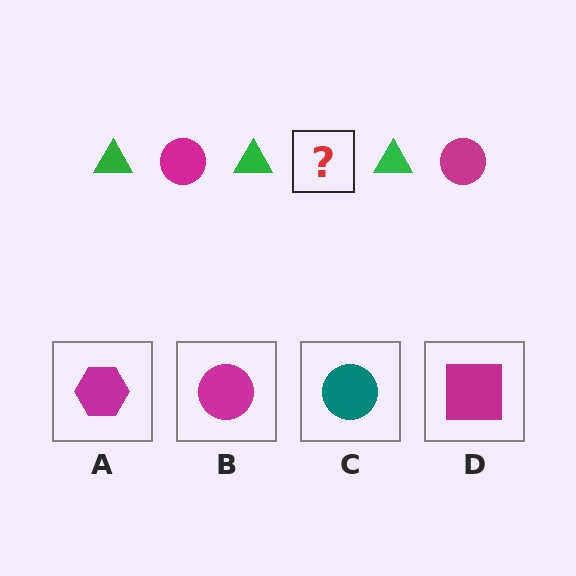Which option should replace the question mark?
Option B.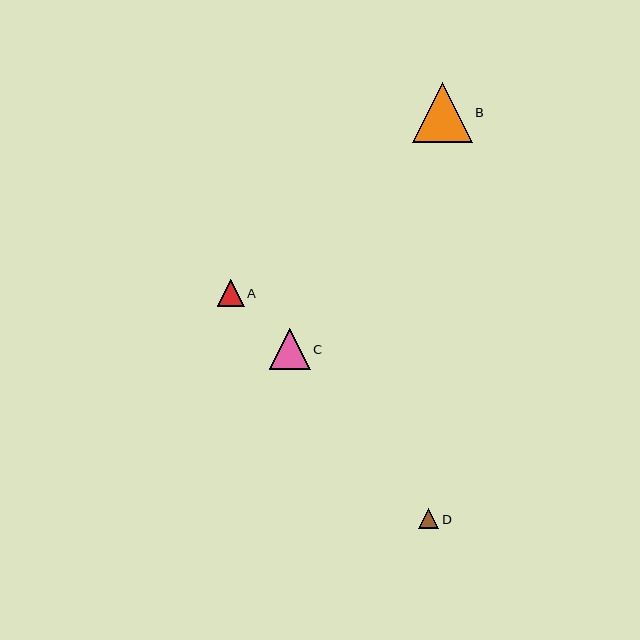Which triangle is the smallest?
Triangle D is the smallest with a size of approximately 20 pixels.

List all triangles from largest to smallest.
From largest to smallest: B, C, A, D.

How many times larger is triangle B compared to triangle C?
Triangle B is approximately 1.5 times the size of triangle C.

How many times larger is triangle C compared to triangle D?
Triangle C is approximately 2.0 times the size of triangle D.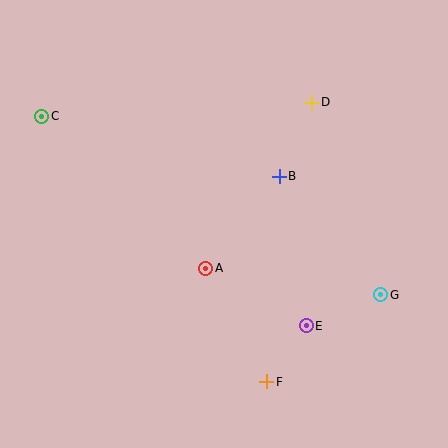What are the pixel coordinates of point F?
Point F is at (267, 382).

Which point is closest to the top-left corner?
Point C is closest to the top-left corner.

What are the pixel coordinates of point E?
Point E is at (306, 326).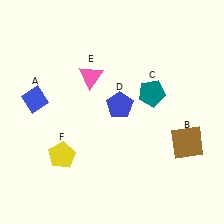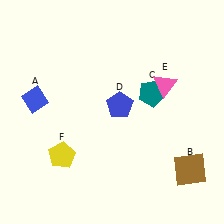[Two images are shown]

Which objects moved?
The objects that moved are: the brown square (B), the pink triangle (E).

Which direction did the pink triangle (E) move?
The pink triangle (E) moved right.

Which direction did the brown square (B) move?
The brown square (B) moved down.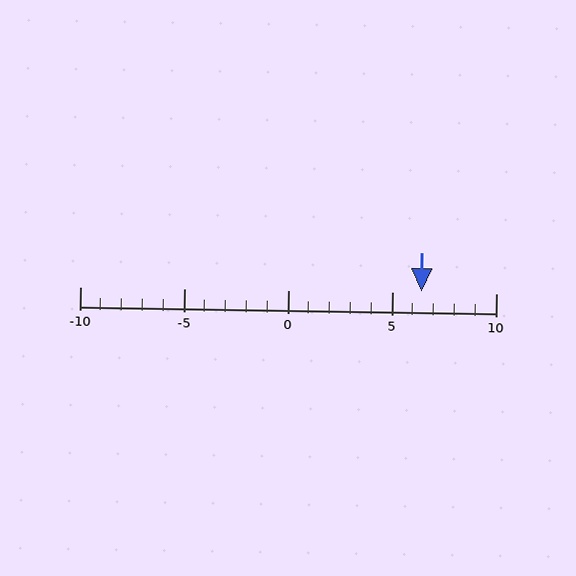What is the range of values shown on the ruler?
The ruler shows values from -10 to 10.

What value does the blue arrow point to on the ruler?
The blue arrow points to approximately 6.